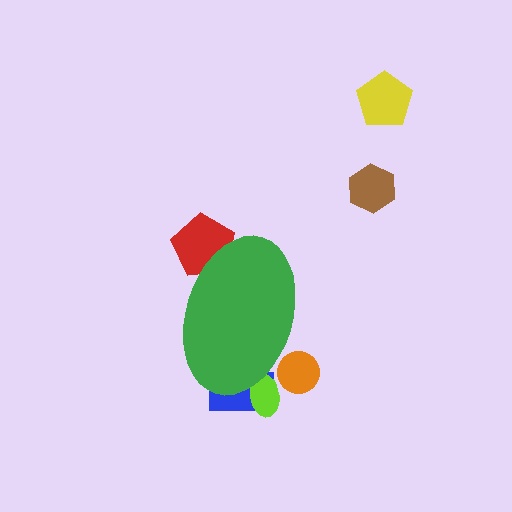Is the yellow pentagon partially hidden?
No, the yellow pentagon is fully visible.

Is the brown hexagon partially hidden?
No, the brown hexagon is fully visible.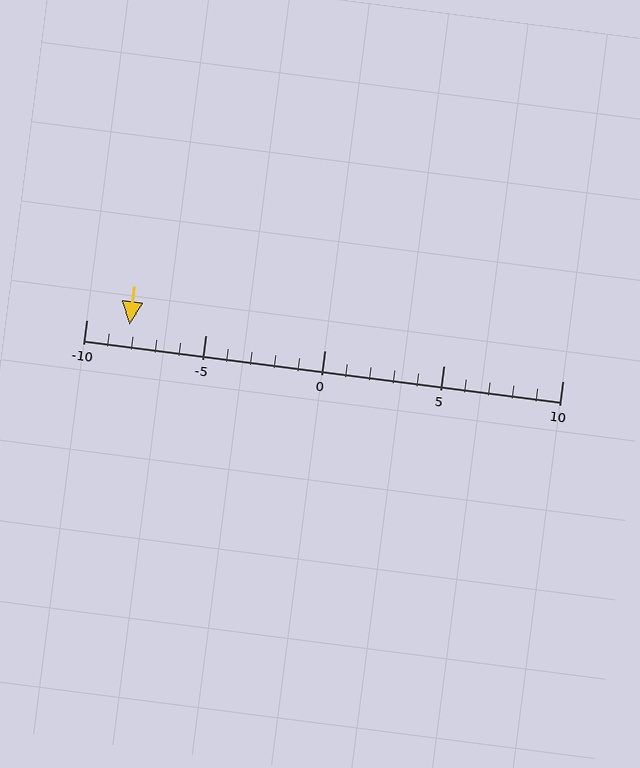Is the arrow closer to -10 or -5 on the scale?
The arrow is closer to -10.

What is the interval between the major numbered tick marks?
The major tick marks are spaced 5 units apart.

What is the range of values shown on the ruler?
The ruler shows values from -10 to 10.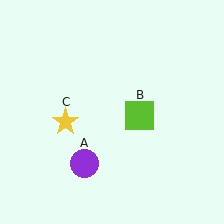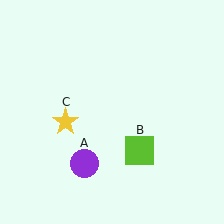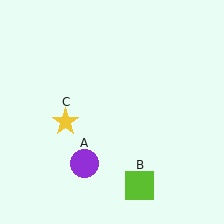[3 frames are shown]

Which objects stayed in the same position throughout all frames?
Purple circle (object A) and yellow star (object C) remained stationary.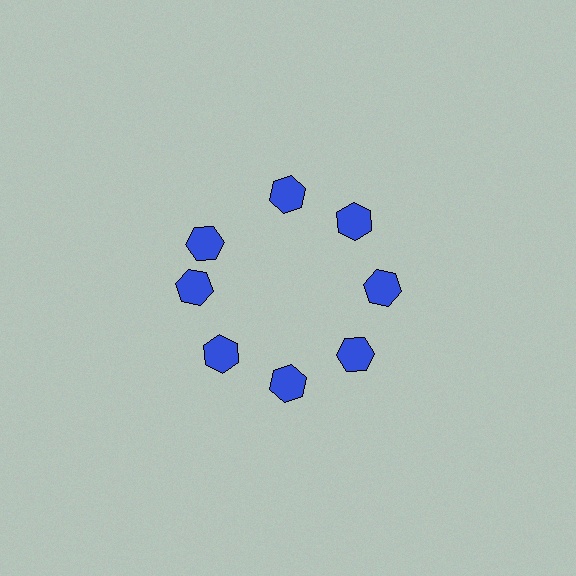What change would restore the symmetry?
The symmetry would be restored by rotating it back into even spacing with its neighbors so that all 8 hexagons sit at equal angles and equal distance from the center.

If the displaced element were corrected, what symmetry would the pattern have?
It would have 8-fold rotational symmetry — the pattern would map onto itself every 45 degrees.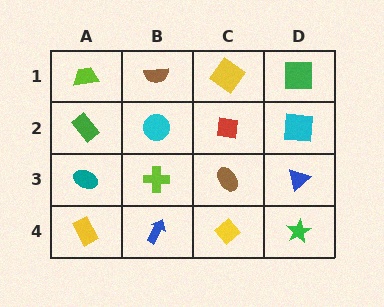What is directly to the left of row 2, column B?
A green rectangle.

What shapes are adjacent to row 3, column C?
A red square (row 2, column C), a yellow diamond (row 4, column C), a lime cross (row 3, column B), a blue triangle (row 3, column D).